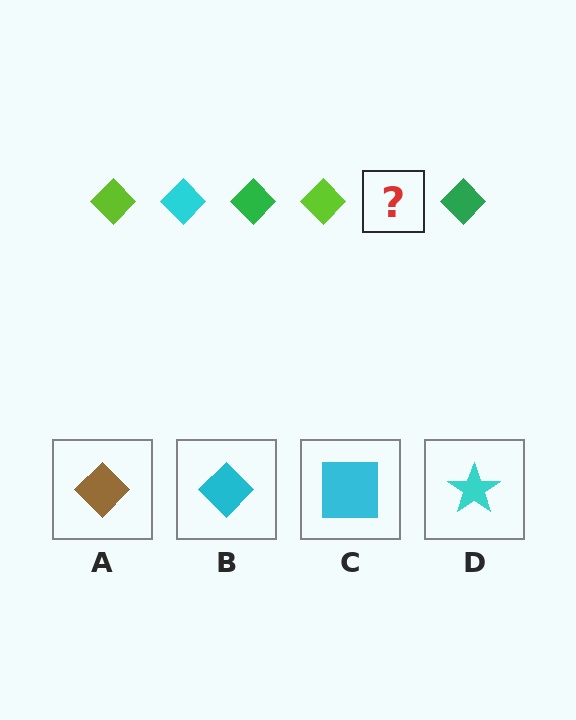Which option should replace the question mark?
Option B.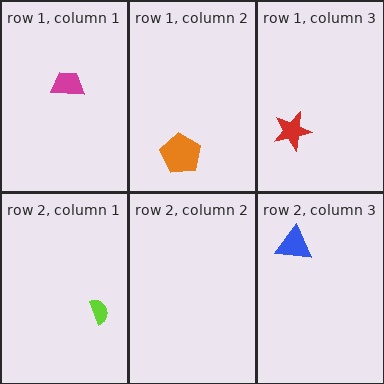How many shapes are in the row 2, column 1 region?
1.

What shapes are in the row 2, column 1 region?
The lime semicircle.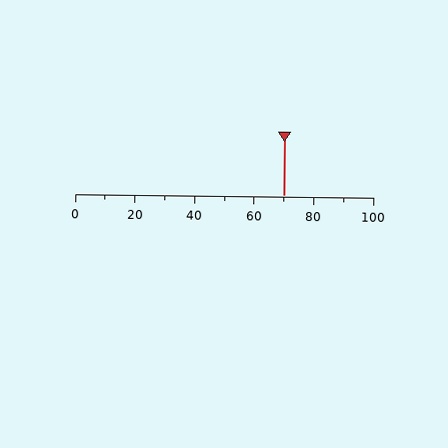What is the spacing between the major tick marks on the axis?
The major ticks are spaced 20 apart.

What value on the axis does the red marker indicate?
The marker indicates approximately 70.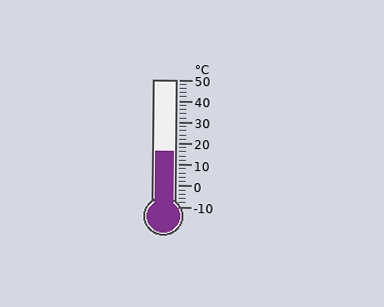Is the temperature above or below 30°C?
The temperature is below 30°C.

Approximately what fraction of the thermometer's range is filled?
The thermometer is filled to approximately 45% of its range.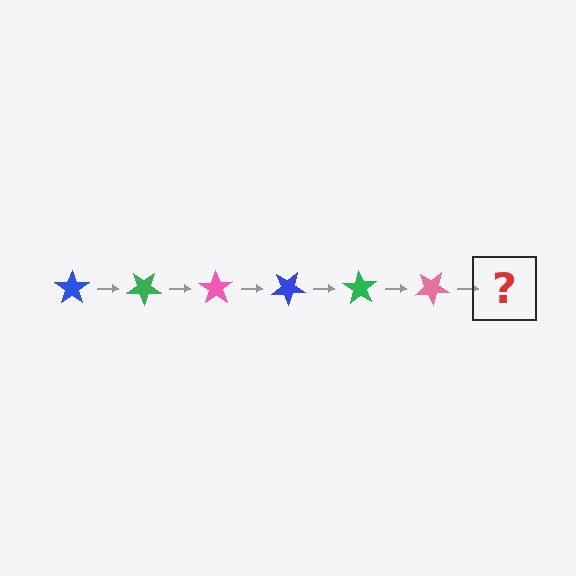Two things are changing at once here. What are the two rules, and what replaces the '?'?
The two rules are that it rotates 35 degrees each step and the color cycles through blue, green, and pink. The '?' should be a blue star, rotated 210 degrees from the start.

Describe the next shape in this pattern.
It should be a blue star, rotated 210 degrees from the start.